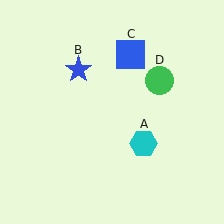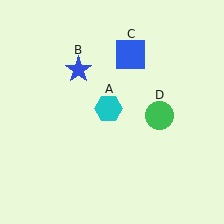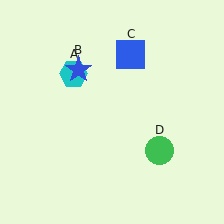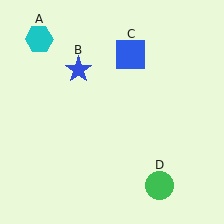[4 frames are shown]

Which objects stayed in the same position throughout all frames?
Blue star (object B) and blue square (object C) remained stationary.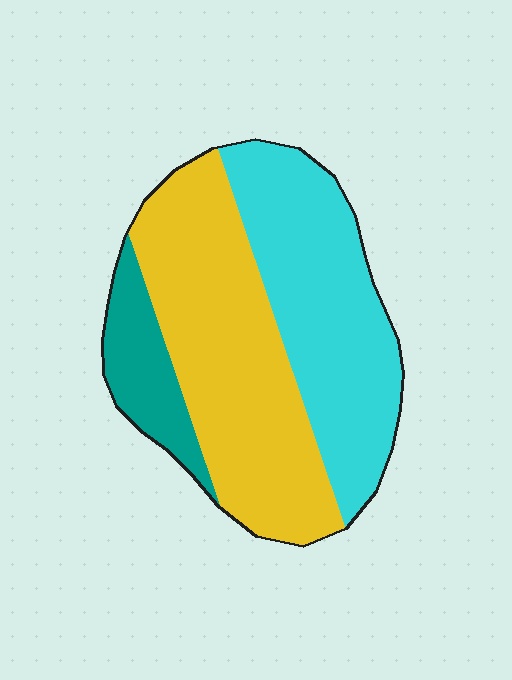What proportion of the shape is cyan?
Cyan covers 40% of the shape.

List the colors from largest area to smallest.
From largest to smallest: yellow, cyan, teal.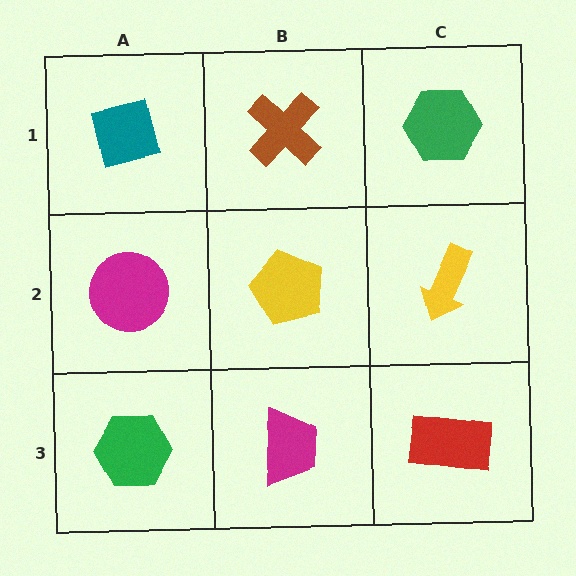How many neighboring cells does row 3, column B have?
3.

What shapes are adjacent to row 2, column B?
A brown cross (row 1, column B), a magenta trapezoid (row 3, column B), a magenta circle (row 2, column A), a yellow arrow (row 2, column C).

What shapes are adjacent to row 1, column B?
A yellow pentagon (row 2, column B), a teal square (row 1, column A), a green hexagon (row 1, column C).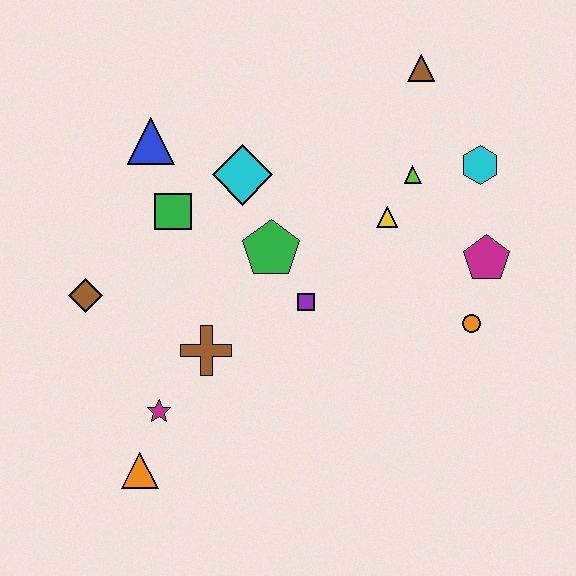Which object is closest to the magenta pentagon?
The orange circle is closest to the magenta pentagon.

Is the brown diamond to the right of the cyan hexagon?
No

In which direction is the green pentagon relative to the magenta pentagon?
The green pentagon is to the left of the magenta pentagon.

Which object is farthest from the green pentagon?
The orange triangle is farthest from the green pentagon.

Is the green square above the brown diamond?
Yes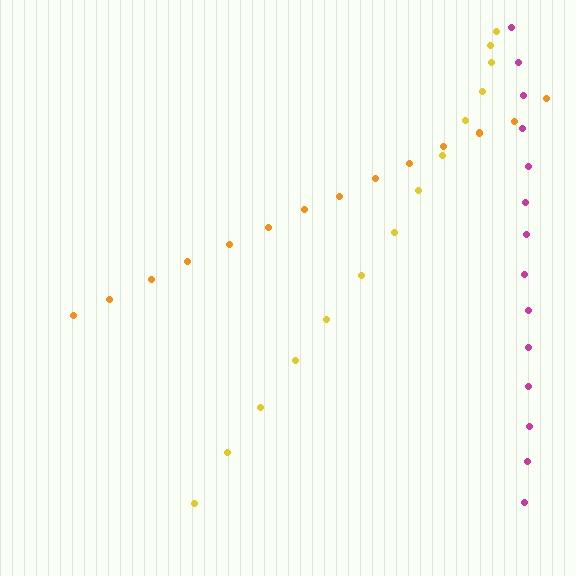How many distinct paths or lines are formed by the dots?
There are 3 distinct paths.